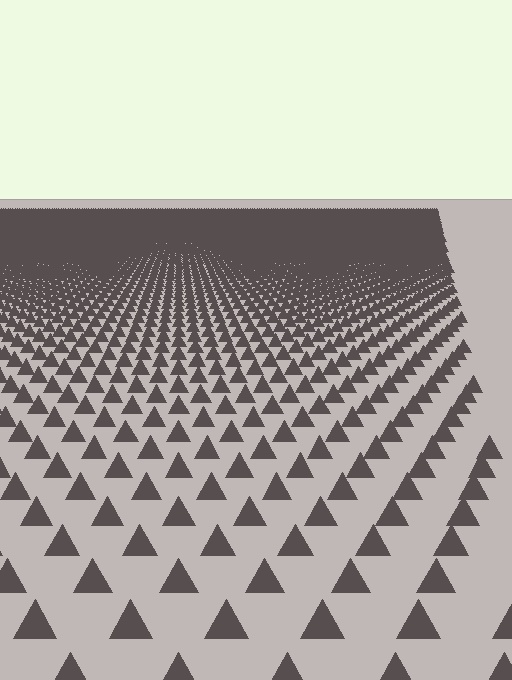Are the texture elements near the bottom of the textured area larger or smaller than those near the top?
Larger. Near the bottom, elements are closer to the viewer and appear at a bigger on-screen size.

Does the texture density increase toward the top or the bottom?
Density increases toward the top.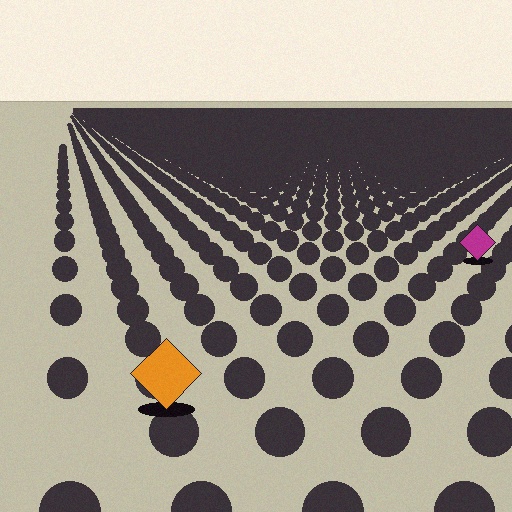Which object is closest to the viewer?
The orange diamond is closest. The texture marks near it are larger and more spread out.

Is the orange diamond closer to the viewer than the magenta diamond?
Yes. The orange diamond is closer — you can tell from the texture gradient: the ground texture is coarser near it.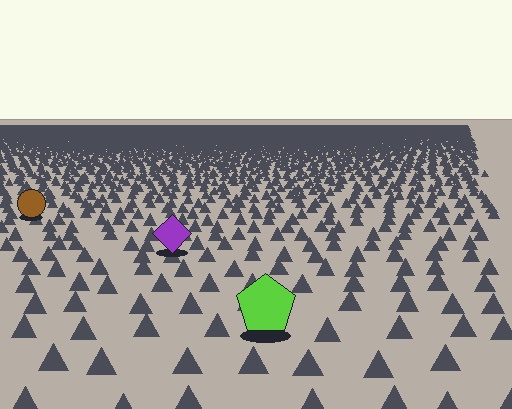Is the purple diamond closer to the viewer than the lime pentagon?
No. The lime pentagon is closer — you can tell from the texture gradient: the ground texture is coarser near it.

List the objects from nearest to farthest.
From nearest to farthest: the lime pentagon, the purple diamond, the brown circle.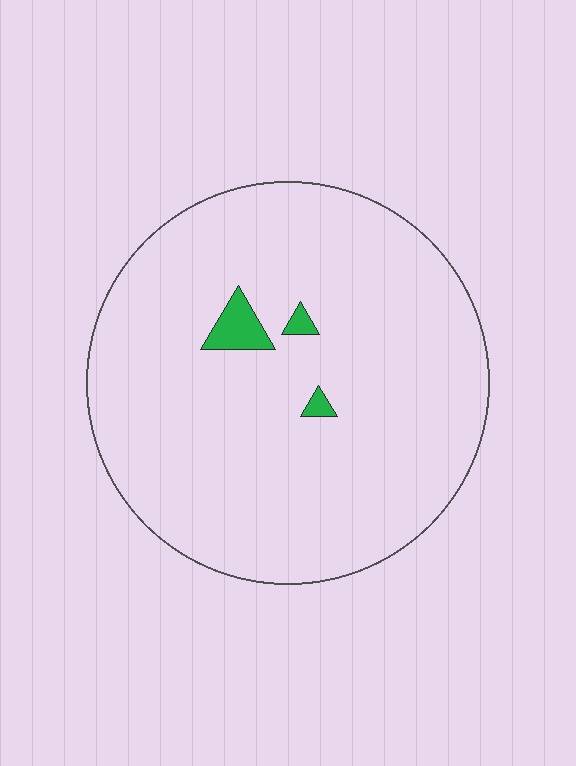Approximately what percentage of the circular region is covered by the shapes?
Approximately 5%.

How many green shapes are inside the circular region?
3.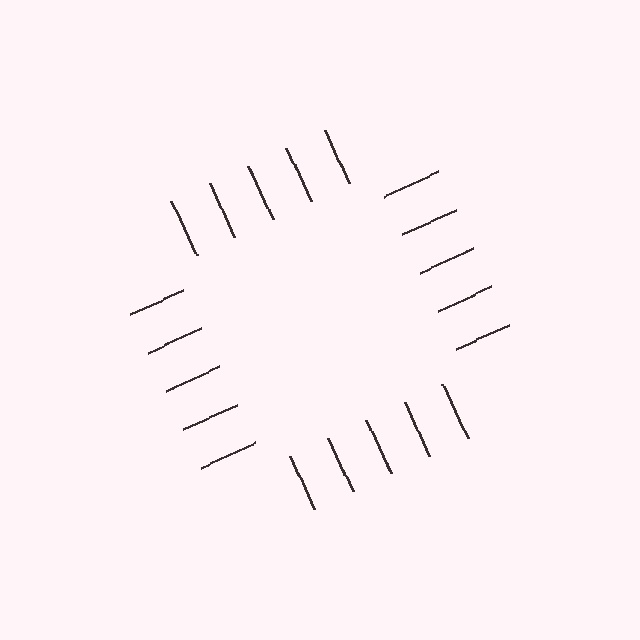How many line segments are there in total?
20 — 5 along each of the 4 edges.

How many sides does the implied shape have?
4 sides — the line-ends trace a square.